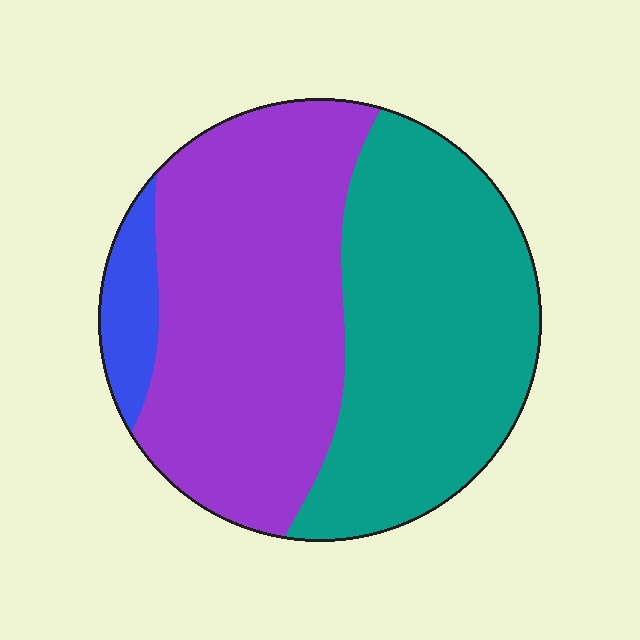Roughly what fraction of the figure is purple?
Purple takes up between a third and a half of the figure.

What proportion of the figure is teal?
Teal takes up between a quarter and a half of the figure.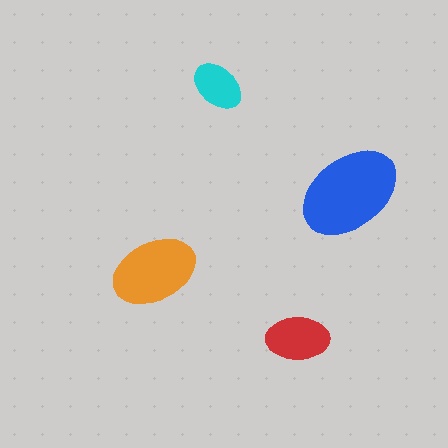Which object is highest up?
The cyan ellipse is topmost.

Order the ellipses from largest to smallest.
the blue one, the orange one, the red one, the cyan one.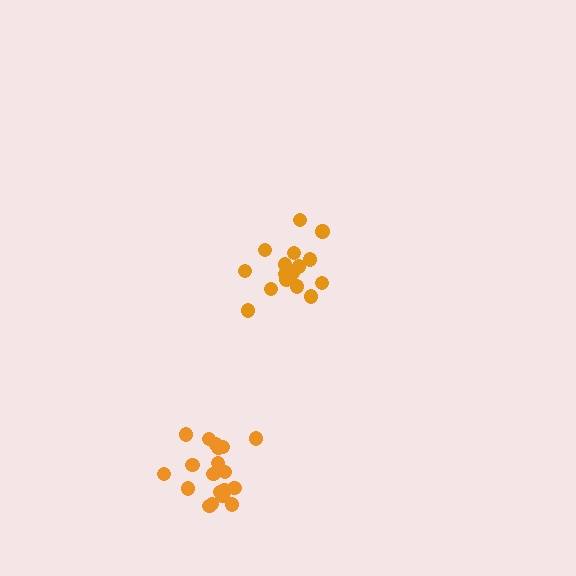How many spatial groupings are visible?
There are 2 spatial groupings.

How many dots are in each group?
Group 1: 19 dots, Group 2: 16 dots (35 total).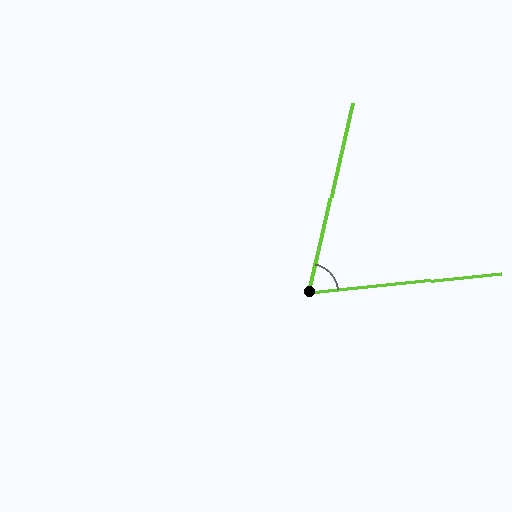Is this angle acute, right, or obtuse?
It is acute.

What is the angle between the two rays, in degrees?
Approximately 71 degrees.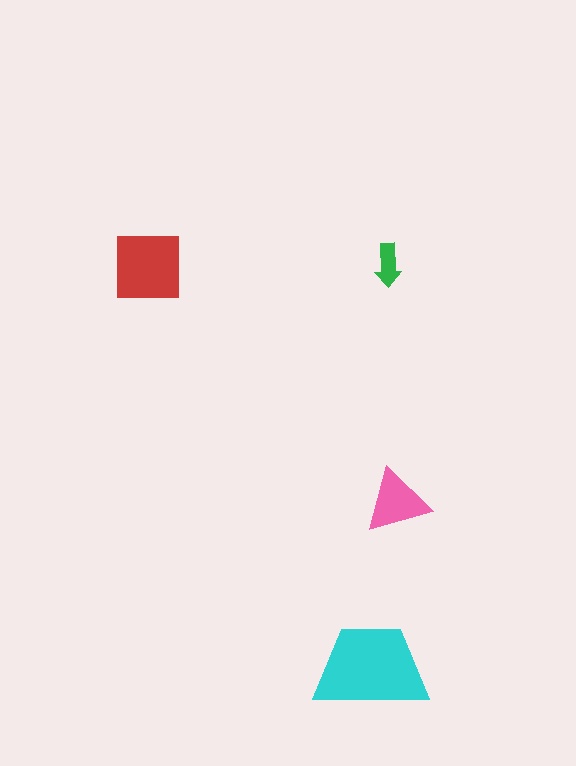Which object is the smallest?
The green arrow.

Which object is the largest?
The cyan trapezoid.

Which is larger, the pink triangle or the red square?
The red square.